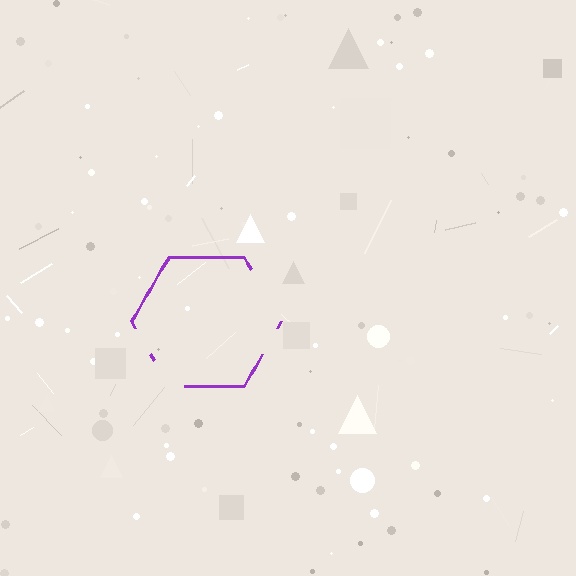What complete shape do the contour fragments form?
The contour fragments form a hexagon.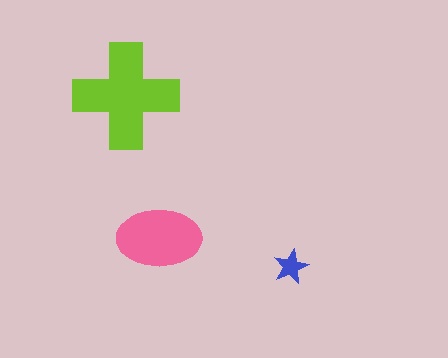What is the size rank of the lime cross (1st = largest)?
1st.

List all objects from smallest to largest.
The blue star, the pink ellipse, the lime cross.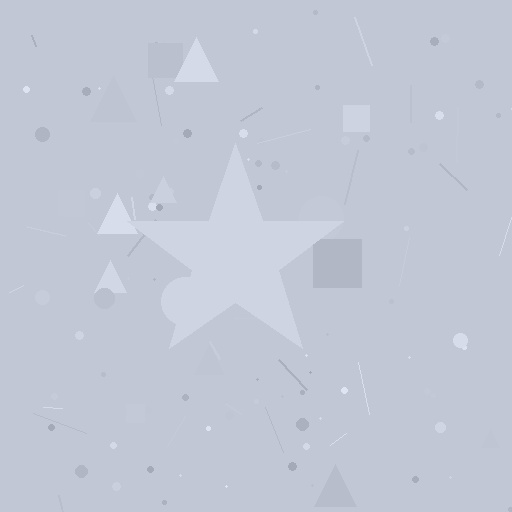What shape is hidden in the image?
A star is hidden in the image.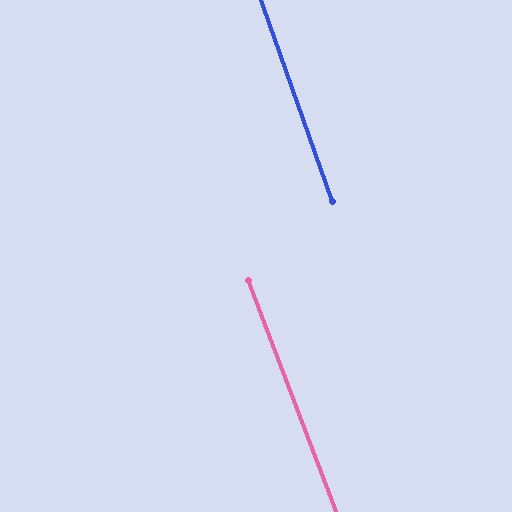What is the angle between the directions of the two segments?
Approximately 2 degrees.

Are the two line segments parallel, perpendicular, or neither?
Parallel — their directions differ by only 1.6°.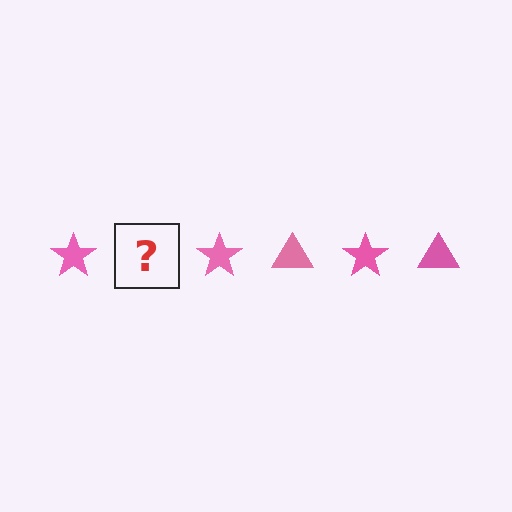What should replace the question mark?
The question mark should be replaced with a pink triangle.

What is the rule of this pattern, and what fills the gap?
The rule is that the pattern cycles through star, triangle shapes in pink. The gap should be filled with a pink triangle.